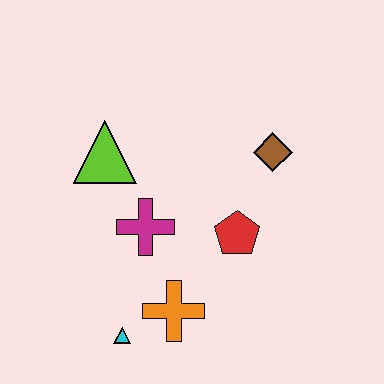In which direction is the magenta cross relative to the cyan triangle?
The magenta cross is above the cyan triangle.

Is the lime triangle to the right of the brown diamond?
No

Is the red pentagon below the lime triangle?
Yes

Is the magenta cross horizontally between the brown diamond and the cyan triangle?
Yes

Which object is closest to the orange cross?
The cyan triangle is closest to the orange cross.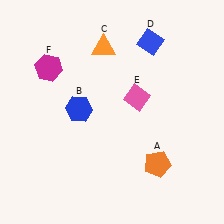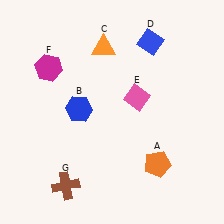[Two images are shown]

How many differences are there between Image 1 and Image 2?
There is 1 difference between the two images.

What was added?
A brown cross (G) was added in Image 2.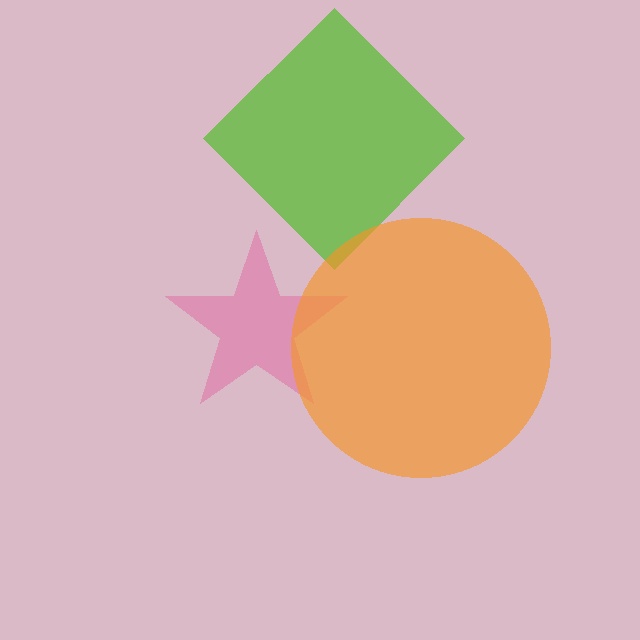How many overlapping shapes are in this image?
There are 3 overlapping shapes in the image.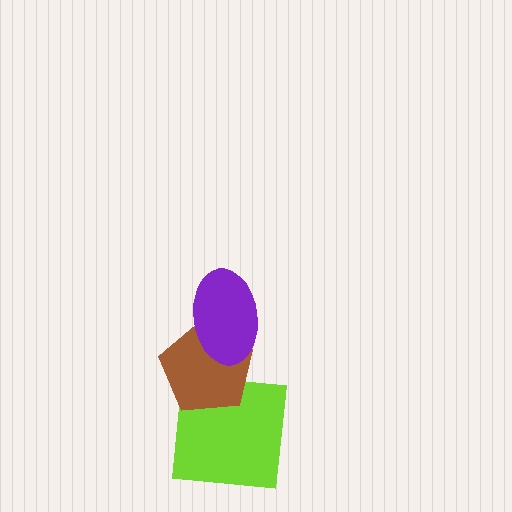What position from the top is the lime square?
The lime square is 3rd from the top.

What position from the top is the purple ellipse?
The purple ellipse is 1st from the top.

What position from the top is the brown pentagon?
The brown pentagon is 2nd from the top.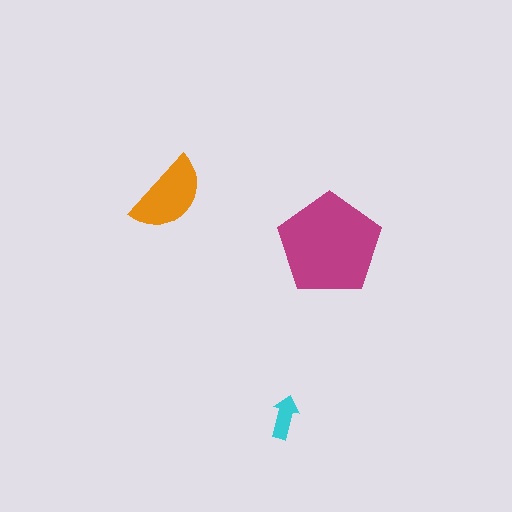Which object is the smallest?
The cyan arrow.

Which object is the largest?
The magenta pentagon.